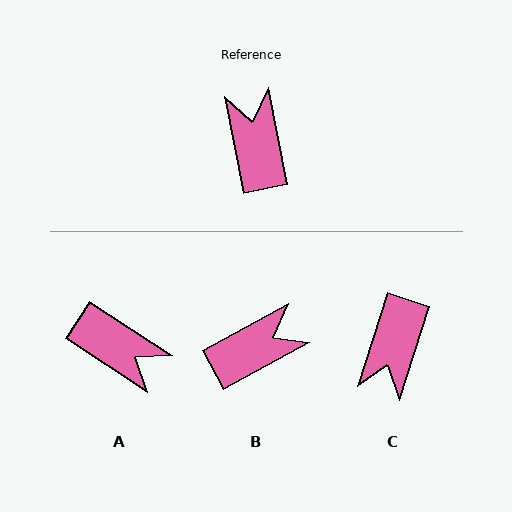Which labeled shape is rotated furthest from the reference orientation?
C, about 151 degrees away.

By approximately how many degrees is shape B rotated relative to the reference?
Approximately 73 degrees clockwise.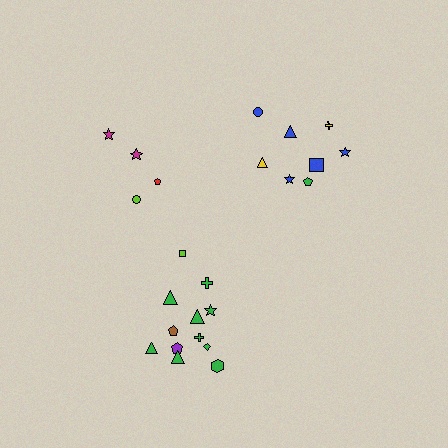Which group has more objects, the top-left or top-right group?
The top-right group.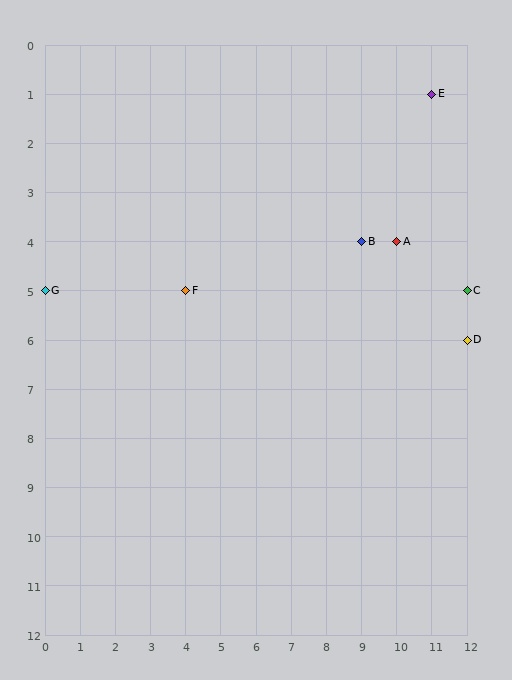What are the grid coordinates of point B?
Point B is at grid coordinates (9, 4).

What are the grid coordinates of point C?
Point C is at grid coordinates (12, 5).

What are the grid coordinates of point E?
Point E is at grid coordinates (11, 1).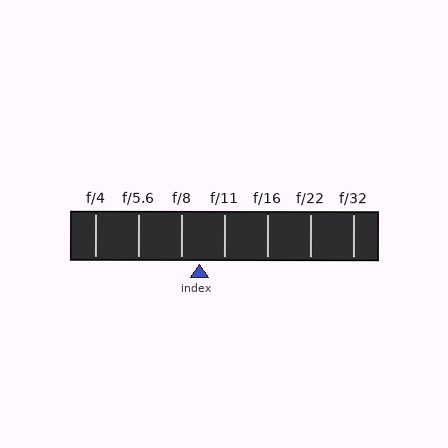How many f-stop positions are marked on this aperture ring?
There are 7 f-stop positions marked.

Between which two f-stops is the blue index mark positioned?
The index mark is between f/8 and f/11.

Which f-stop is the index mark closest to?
The index mark is closest to f/8.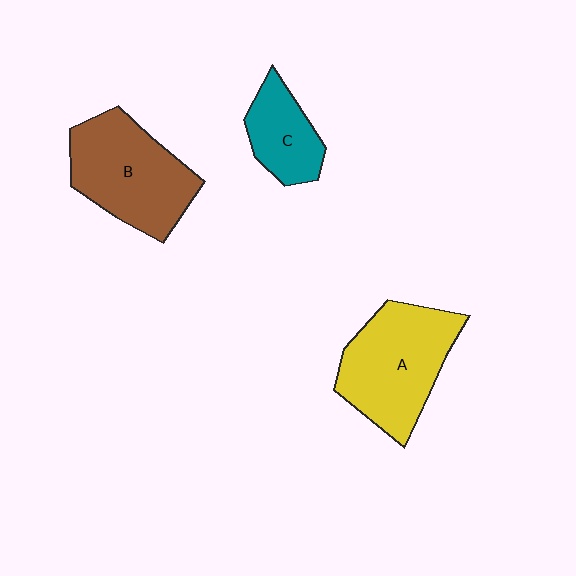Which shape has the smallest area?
Shape C (teal).